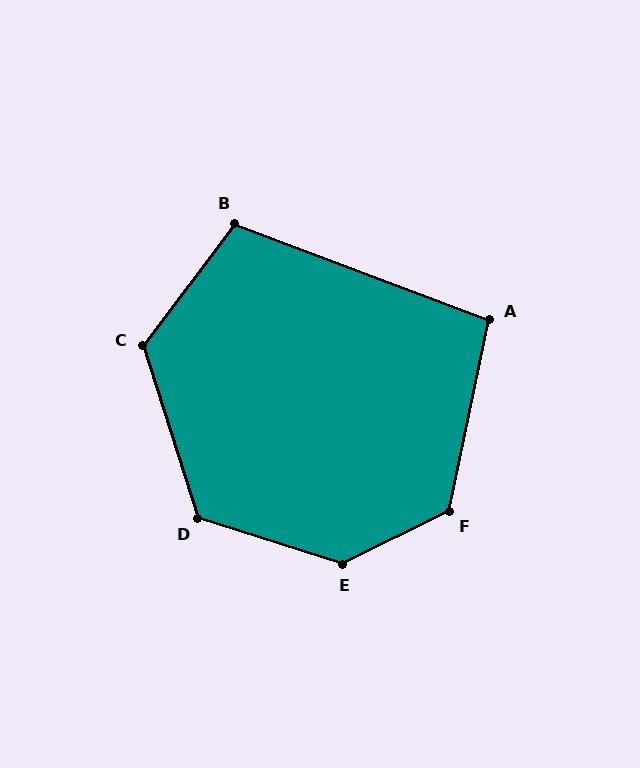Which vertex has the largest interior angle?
E, at approximately 136 degrees.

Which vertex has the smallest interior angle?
A, at approximately 99 degrees.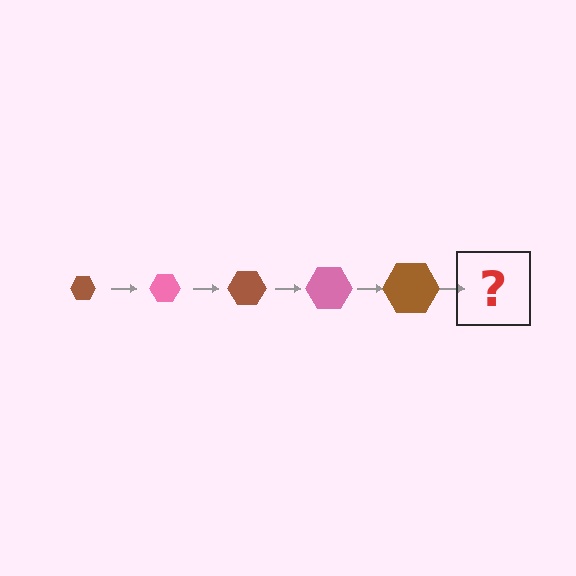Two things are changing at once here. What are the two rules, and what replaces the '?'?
The two rules are that the hexagon grows larger each step and the color cycles through brown and pink. The '?' should be a pink hexagon, larger than the previous one.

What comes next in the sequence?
The next element should be a pink hexagon, larger than the previous one.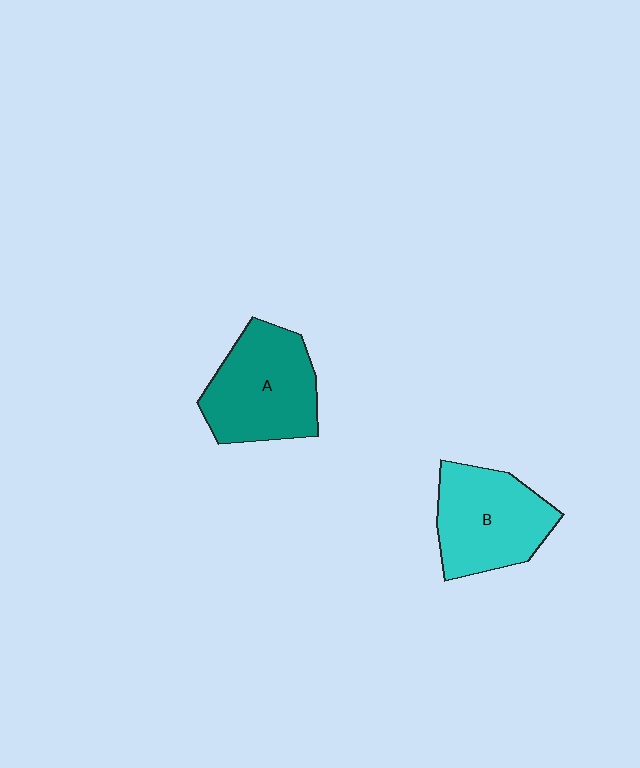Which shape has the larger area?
Shape A (teal).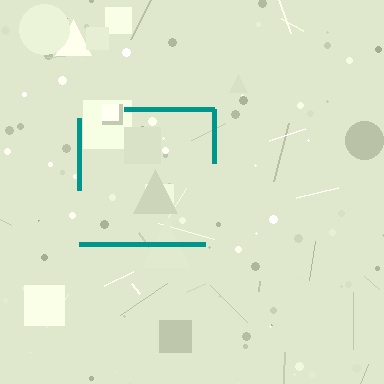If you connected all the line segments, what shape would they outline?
They would outline a square.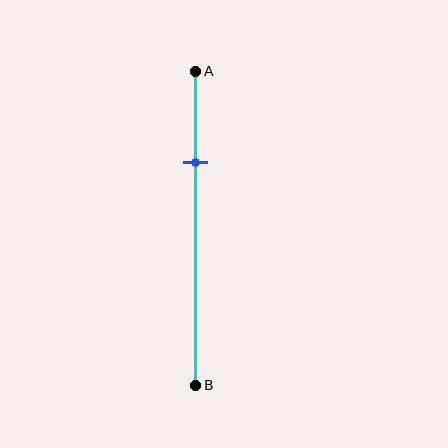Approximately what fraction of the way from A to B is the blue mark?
The blue mark is approximately 30% of the way from A to B.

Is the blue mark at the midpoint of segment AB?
No, the mark is at about 30% from A, not at the 50% midpoint.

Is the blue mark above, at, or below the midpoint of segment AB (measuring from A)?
The blue mark is above the midpoint of segment AB.